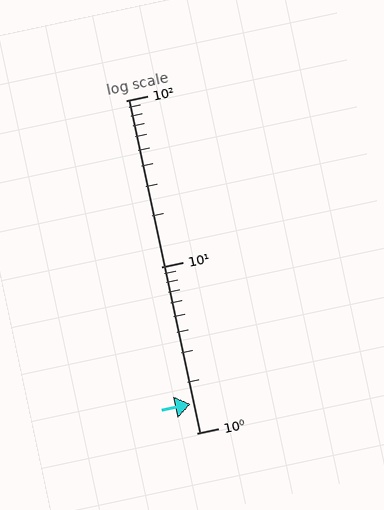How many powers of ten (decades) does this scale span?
The scale spans 2 decades, from 1 to 100.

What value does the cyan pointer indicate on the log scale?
The pointer indicates approximately 1.5.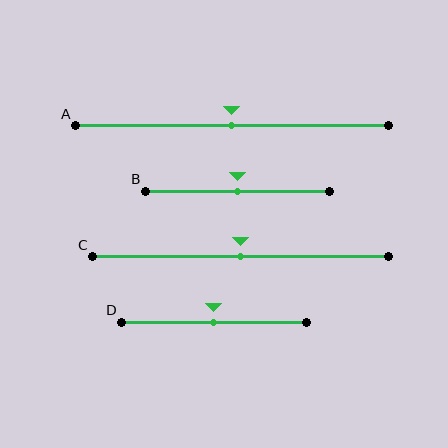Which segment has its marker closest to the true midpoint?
Segment A has its marker closest to the true midpoint.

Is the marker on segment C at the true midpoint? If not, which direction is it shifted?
Yes, the marker on segment C is at the true midpoint.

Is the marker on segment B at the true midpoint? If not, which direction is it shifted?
Yes, the marker on segment B is at the true midpoint.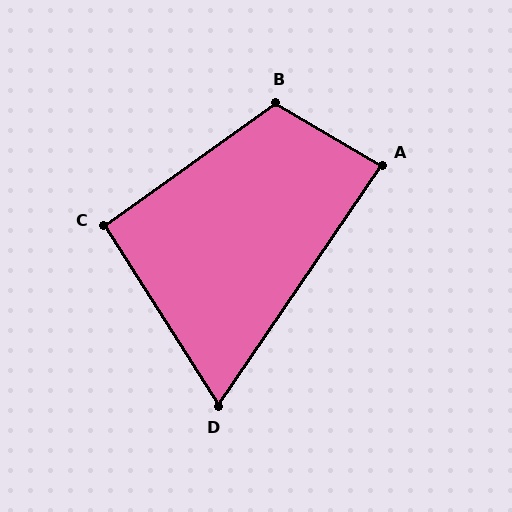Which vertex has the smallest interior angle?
D, at approximately 67 degrees.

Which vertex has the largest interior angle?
B, at approximately 113 degrees.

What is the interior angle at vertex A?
Approximately 87 degrees (approximately right).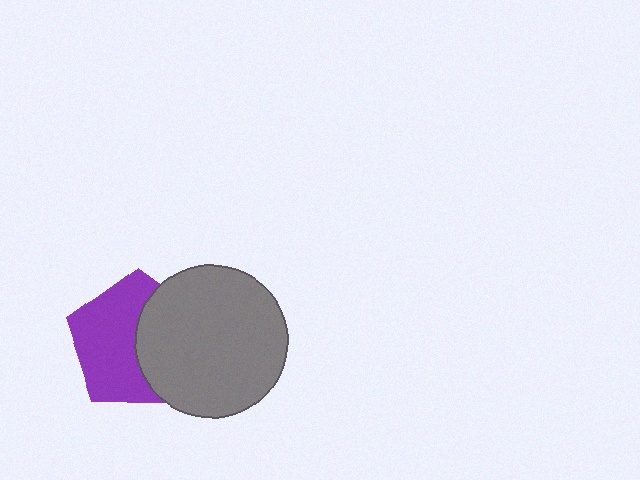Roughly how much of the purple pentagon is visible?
About half of it is visible (roughly 57%).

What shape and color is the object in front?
The object in front is a gray circle.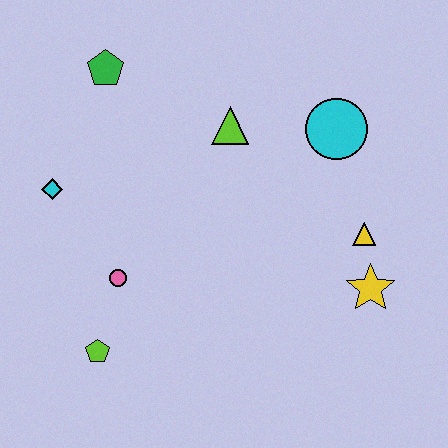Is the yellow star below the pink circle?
Yes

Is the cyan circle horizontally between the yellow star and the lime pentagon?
Yes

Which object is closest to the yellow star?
The yellow triangle is closest to the yellow star.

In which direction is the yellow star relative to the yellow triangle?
The yellow star is below the yellow triangle.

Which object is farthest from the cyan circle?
The lime pentagon is farthest from the cyan circle.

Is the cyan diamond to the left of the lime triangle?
Yes